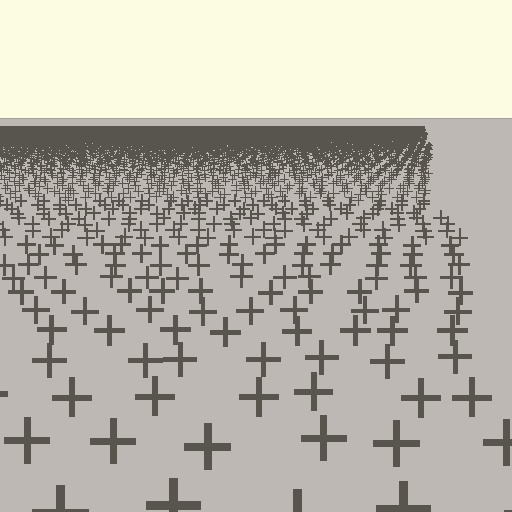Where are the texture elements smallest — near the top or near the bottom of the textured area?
Near the top.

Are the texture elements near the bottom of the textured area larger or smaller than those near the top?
Larger. Near the bottom, elements are closer to the viewer and appear at a bigger on-screen size.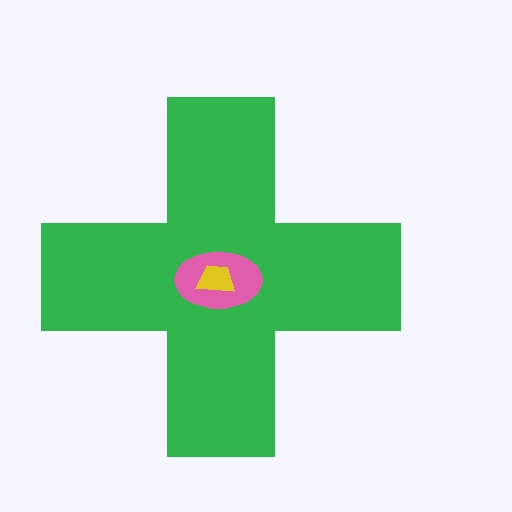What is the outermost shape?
The green cross.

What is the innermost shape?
The yellow trapezoid.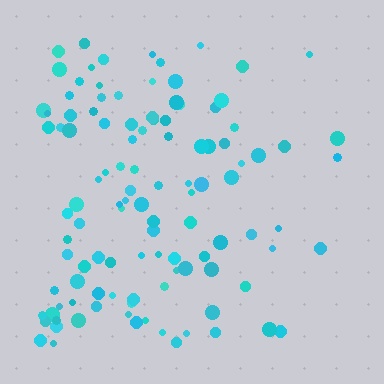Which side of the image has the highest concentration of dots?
The left.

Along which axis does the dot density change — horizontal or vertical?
Horizontal.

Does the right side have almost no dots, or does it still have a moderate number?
Still a moderate number, just noticeably fewer than the left.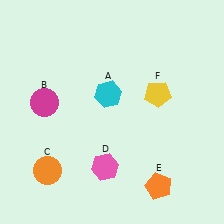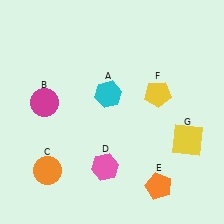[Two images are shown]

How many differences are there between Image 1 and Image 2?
There is 1 difference between the two images.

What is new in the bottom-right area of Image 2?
A yellow square (G) was added in the bottom-right area of Image 2.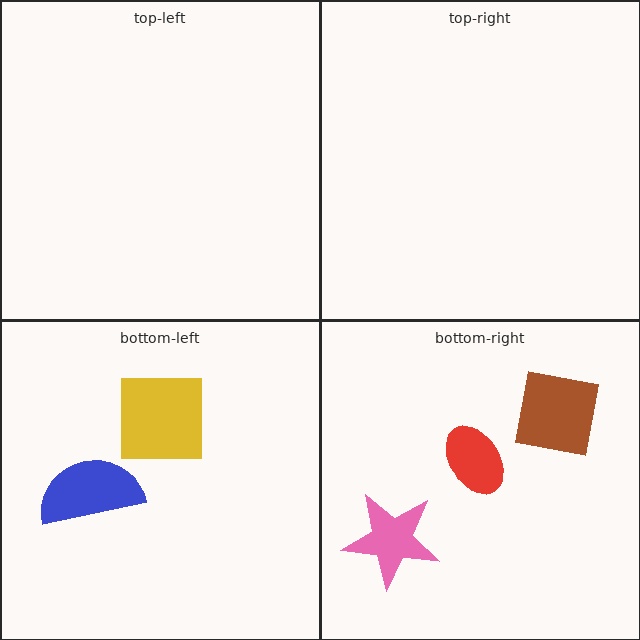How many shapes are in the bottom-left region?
2.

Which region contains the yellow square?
The bottom-left region.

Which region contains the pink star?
The bottom-right region.